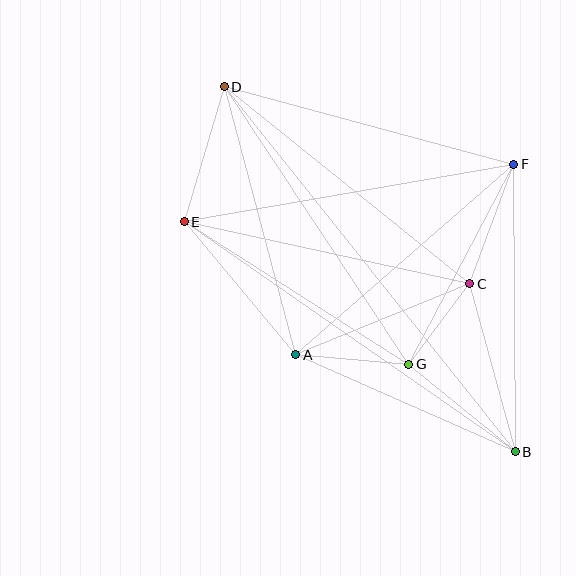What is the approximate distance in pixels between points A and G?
The distance between A and G is approximately 114 pixels.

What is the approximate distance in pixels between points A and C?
The distance between A and C is approximately 188 pixels.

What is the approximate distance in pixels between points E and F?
The distance between E and F is approximately 335 pixels.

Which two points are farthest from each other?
Points B and D are farthest from each other.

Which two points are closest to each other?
Points C and G are closest to each other.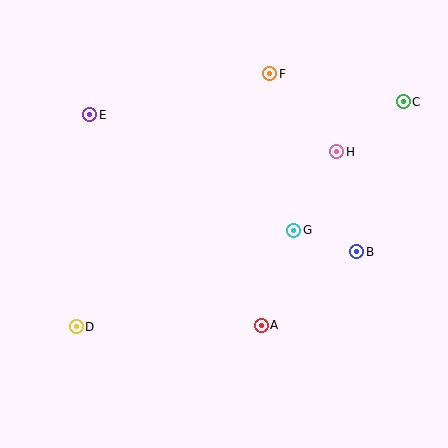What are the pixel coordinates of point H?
Point H is at (337, 152).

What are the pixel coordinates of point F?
Point F is at (270, 74).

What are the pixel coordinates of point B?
Point B is at (357, 252).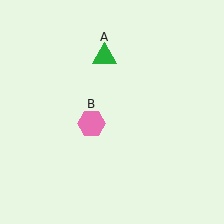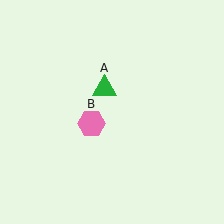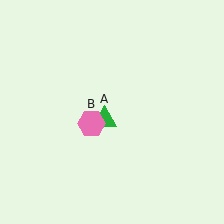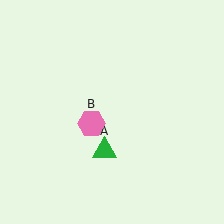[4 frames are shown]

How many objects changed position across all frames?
1 object changed position: green triangle (object A).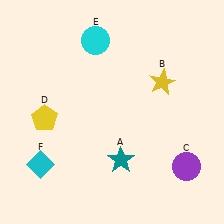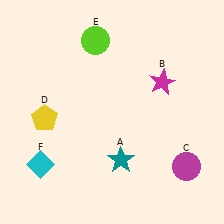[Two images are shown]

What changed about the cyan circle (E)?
In Image 1, E is cyan. In Image 2, it changed to lime.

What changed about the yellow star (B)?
In Image 1, B is yellow. In Image 2, it changed to magenta.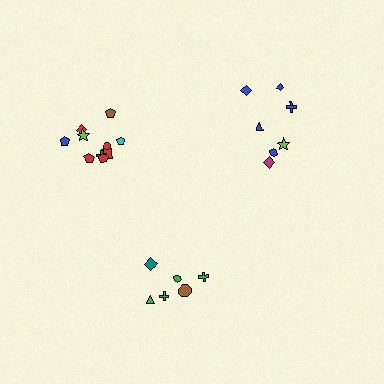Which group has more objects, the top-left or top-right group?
The top-left group.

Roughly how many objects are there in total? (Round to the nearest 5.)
Roughly 25 objects in total.